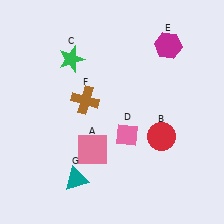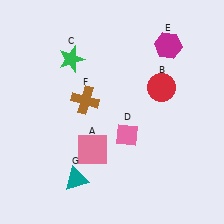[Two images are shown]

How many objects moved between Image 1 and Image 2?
1 object moved between the two images.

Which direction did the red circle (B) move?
The red circle (B) moved up.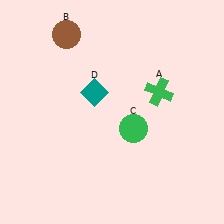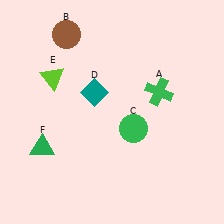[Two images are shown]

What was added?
A lime triangle (E), a green triangle (F) were added in Image 2.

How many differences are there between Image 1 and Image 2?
There are 2 differences between the two images.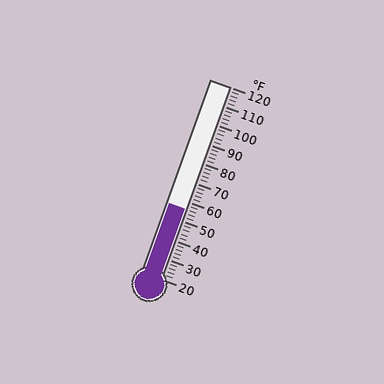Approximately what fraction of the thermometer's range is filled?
The thermometer is filled to approximately 35% of its range.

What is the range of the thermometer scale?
The thermometer scale ranges from 20°F to 120°F.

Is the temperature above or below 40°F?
The temperature is above 40°F.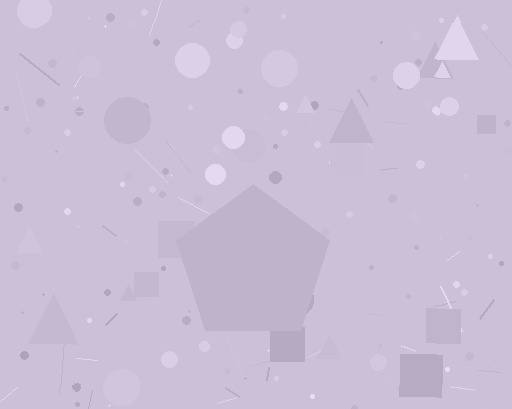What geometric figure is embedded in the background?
A pentagon is embedded in the background.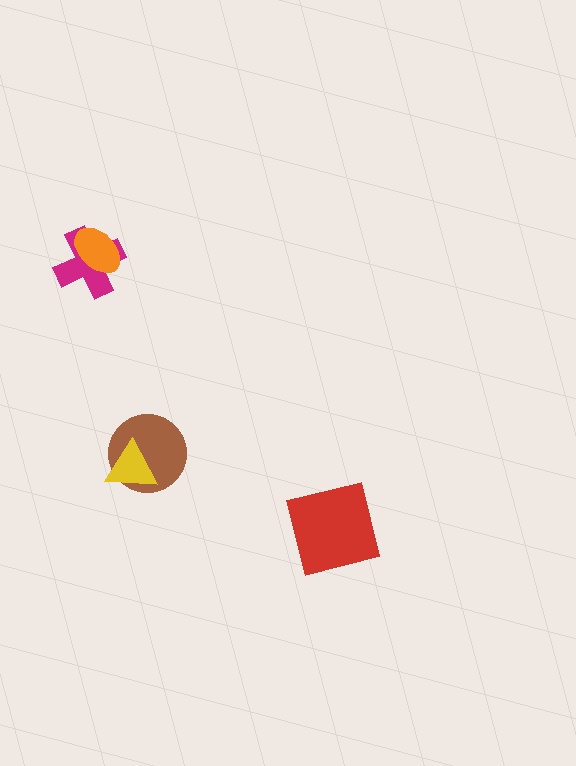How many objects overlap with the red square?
0 objects overlap with the red square.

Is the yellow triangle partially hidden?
No, no other shape covers it.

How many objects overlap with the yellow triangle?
1 object overlaps with the yellow triangle.